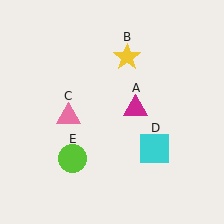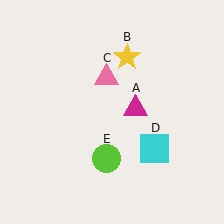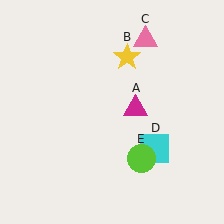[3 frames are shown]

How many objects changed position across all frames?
2 objects changed position: pink triangle (object C), lime circle (object E).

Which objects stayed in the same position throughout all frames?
Magenta triangle (object A) and yellow star (object B) and cyan square (object D) remained stationary.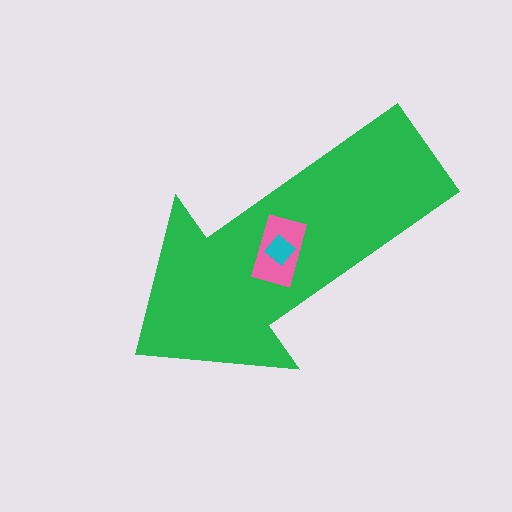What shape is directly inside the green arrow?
The pink rectangle.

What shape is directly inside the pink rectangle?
The cyan diamond.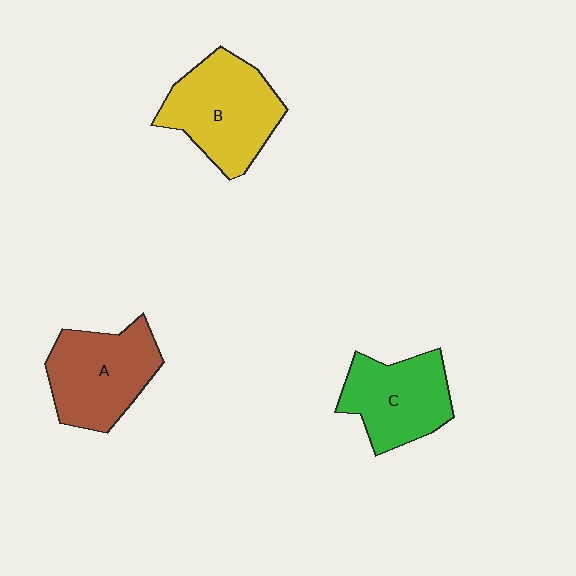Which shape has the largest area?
Shape B (yellow).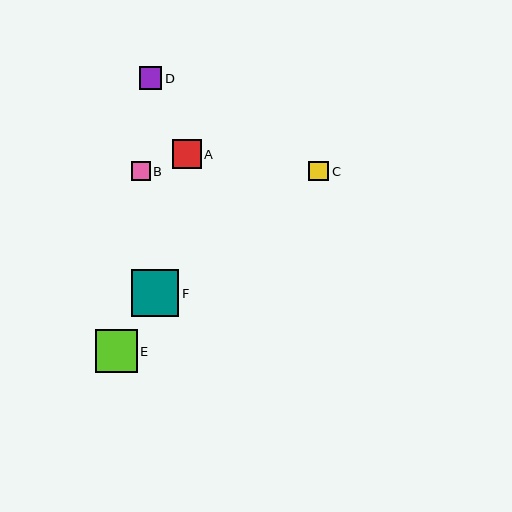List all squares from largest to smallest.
From largest to smallest: F, E, A, D, C, B.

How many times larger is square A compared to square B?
Square A is approximately 1.6 times the size of square B.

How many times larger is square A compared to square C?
Square A is approximately 1.5 times the size of square C.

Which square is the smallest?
Square B is the smallest with a size of approximately 19 pixels.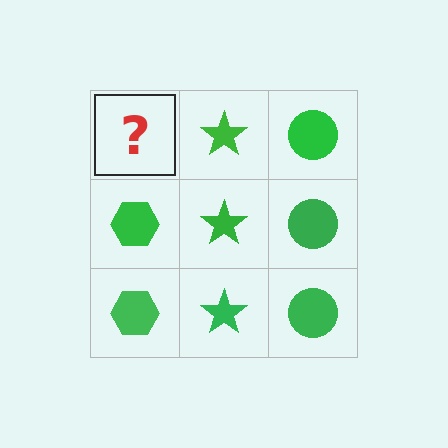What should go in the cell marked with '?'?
The missing cell should contain a green hexagon.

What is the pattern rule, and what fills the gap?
The rule is that each column has a consistent shape. The gap should be filled with a green hexagon.